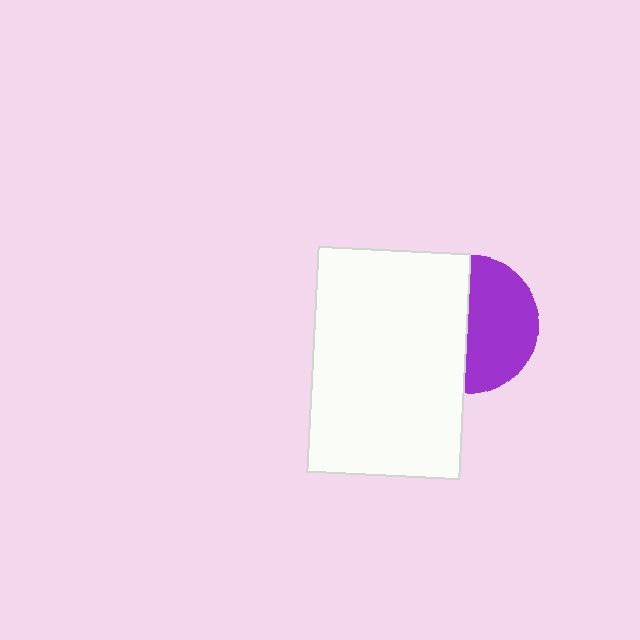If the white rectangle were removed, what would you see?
You would see the complete purple circle.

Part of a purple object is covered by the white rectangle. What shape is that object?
It is a circle.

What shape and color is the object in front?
The object in front is a white rectangle.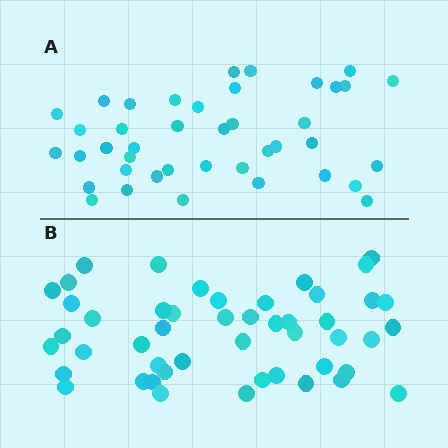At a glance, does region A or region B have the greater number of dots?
Region B (the bottom region) has more dots.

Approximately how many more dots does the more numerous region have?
Region B has roughly 8 or so more dots than region A.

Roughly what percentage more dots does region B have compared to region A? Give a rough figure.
About 15% more.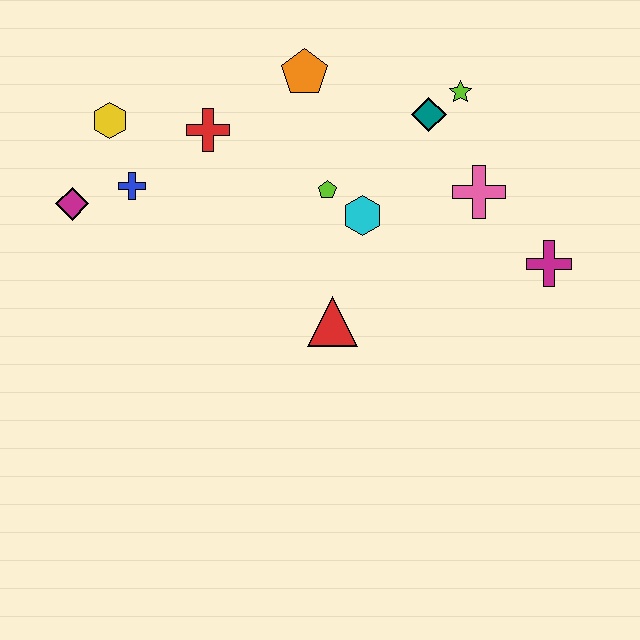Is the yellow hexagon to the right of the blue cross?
No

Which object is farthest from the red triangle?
The yellow hexagon is farthest from the red triangle.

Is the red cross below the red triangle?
No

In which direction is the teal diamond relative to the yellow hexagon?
The teal diamond is to the right of the yellow hexagon.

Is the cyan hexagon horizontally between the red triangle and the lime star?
Yes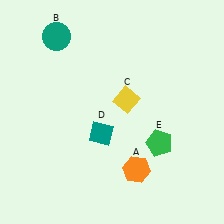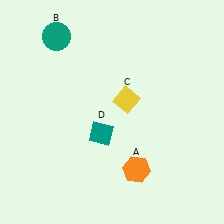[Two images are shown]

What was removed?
The green pentagon (E) was removed in Image 2.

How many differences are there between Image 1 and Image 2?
There is 1 difference between the two images.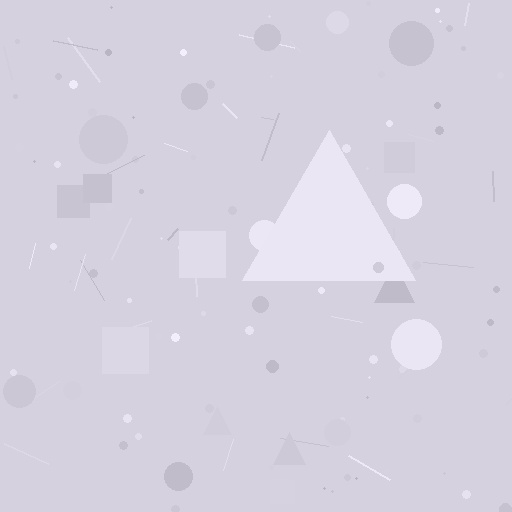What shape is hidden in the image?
A triangle is hidden in the image.